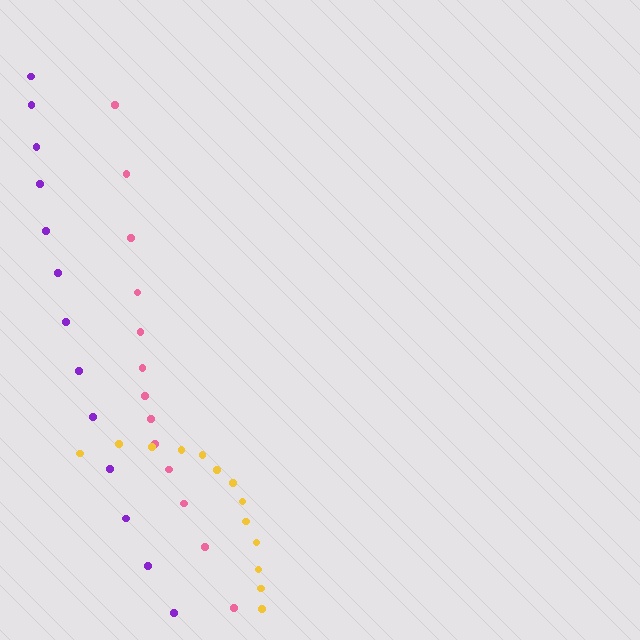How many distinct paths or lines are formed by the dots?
There are 3 distinct paths.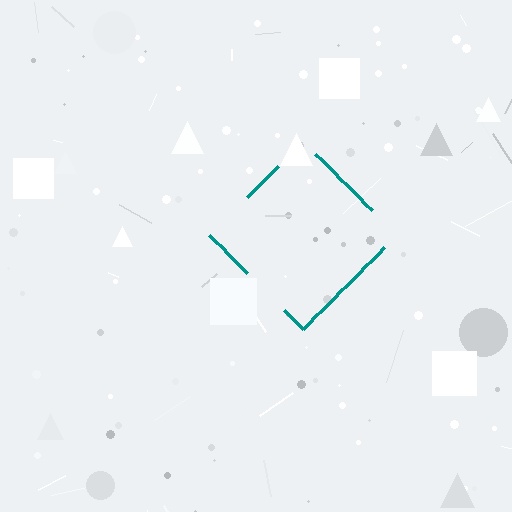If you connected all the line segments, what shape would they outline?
They would outline a diamond.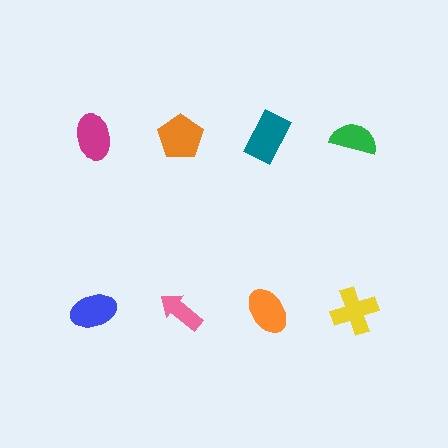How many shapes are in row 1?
4 shapes.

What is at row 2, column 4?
A yellow cross.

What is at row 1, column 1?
A magenta ellipse.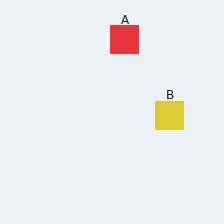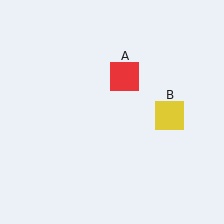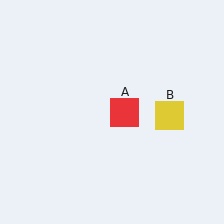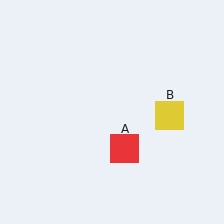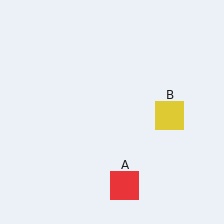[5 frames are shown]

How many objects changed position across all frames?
1 object changed position: red square (object A).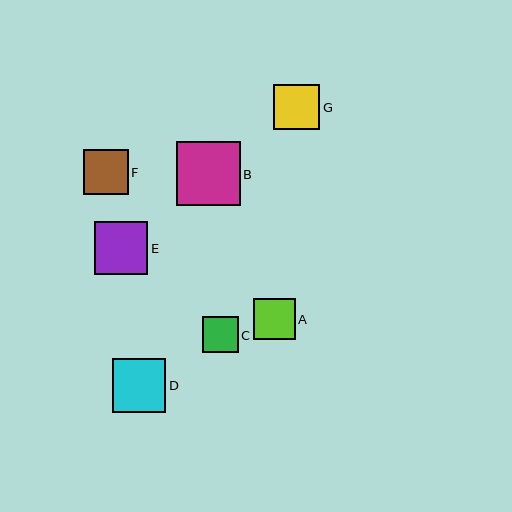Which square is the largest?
Square B is the largest with a size of approximately 64 pixels.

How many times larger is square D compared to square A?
Square D is approximately 1.3 times the size of square A.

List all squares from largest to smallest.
From largest to smallest: B, D, E, G, F, A, C.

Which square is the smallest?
Square C is the smallest with a size of approximately 36 pixels.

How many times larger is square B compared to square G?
Square B is approximately 1.4 times the size of square G.